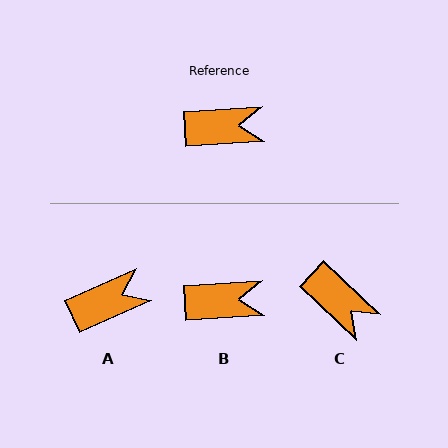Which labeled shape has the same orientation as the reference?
B.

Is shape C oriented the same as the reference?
No, it is off by about 46 degrees.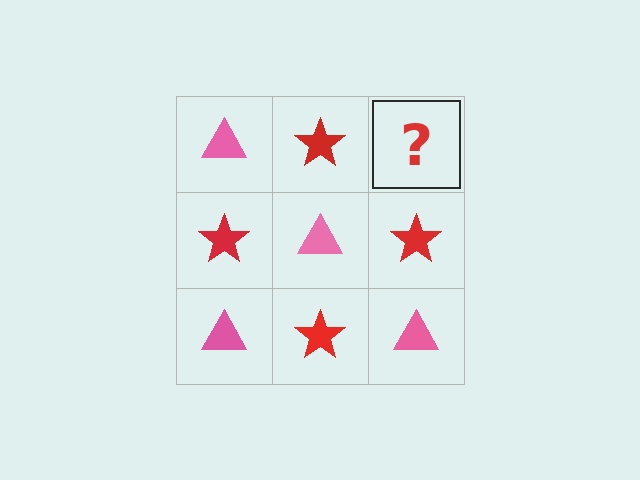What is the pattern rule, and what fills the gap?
The rule is that it alternates pink triangle and red star in a checkerboard pattern. The gap should be filled with a pink triangle.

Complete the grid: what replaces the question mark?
The question mark should be replaced with a pink triangle.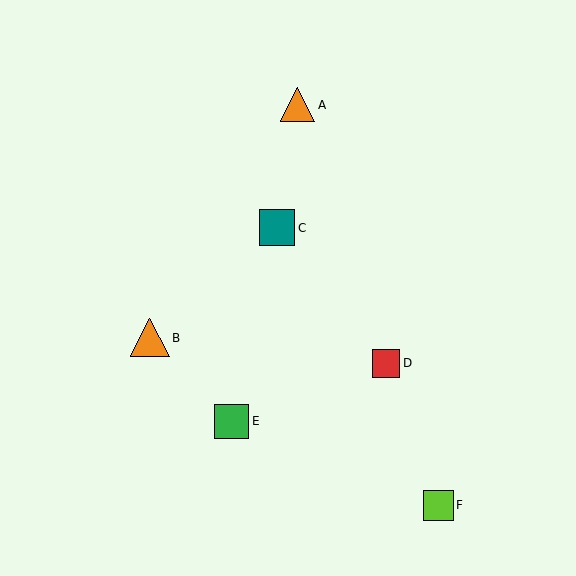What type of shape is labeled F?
Shape F is a lime square.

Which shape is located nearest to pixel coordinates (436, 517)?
The lime square (labeled F) at (438, 505) is nearest to that location.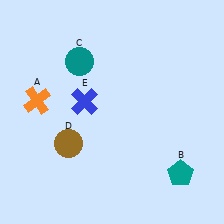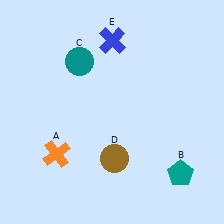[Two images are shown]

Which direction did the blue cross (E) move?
The blue cross (E) moved up.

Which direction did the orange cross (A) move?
The orange cross (A) moved down.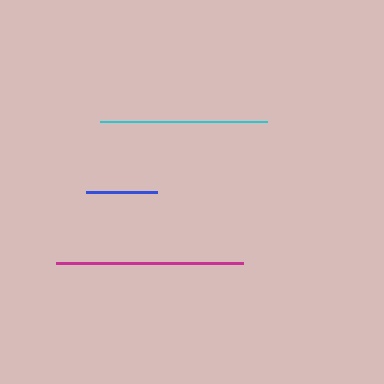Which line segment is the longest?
The magenta line is the longest at approximately 187 pixels.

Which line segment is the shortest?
The blue line is the shortest at approximately 71 pixels.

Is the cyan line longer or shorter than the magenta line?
The magenta line is longer than the cyan line.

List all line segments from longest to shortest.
From longest to shortest: magenta, cyan, blue.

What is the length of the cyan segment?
The cyan segment is approximately 167 pixels long.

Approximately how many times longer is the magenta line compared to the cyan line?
The magenta line is approximately 1.1 times the length of the cyan line.